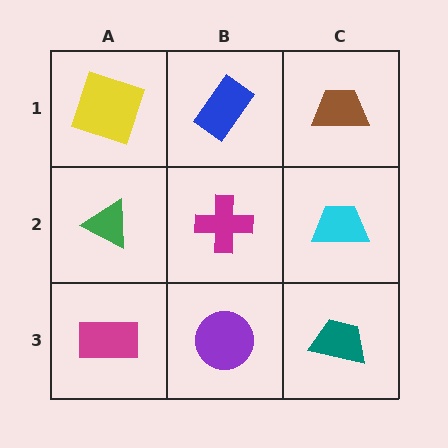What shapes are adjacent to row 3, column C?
A cyan trapezoid (row 2, column C), a purple circle (row 3, column B).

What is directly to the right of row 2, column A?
A magenta cross.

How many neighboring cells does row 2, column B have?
4.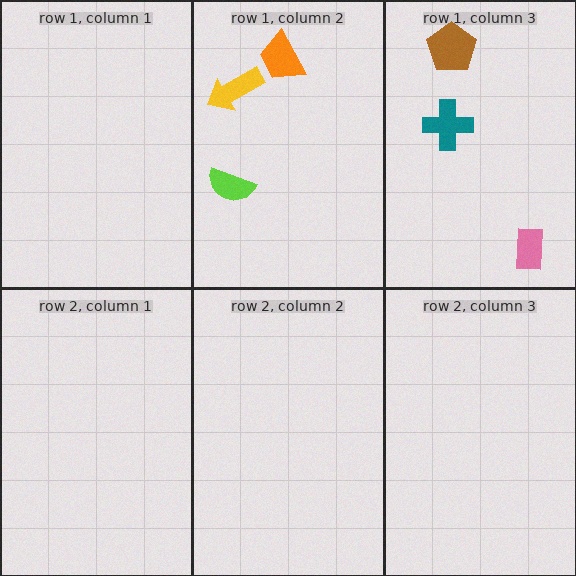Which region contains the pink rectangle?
The row 1, column 3 region.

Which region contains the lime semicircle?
The row 1, column 2 region.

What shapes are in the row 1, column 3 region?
The teal cross, the brown pentagon, the pink rectangle.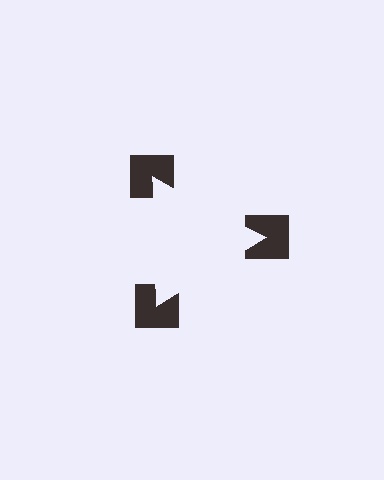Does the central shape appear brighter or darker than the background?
It typically appears slightly brighter than the background, even though no actual brightness change is drawn.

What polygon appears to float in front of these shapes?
An illusory triangle — its edges are inferred from the aligned wedge cuts in the notched squares, not physically drawn.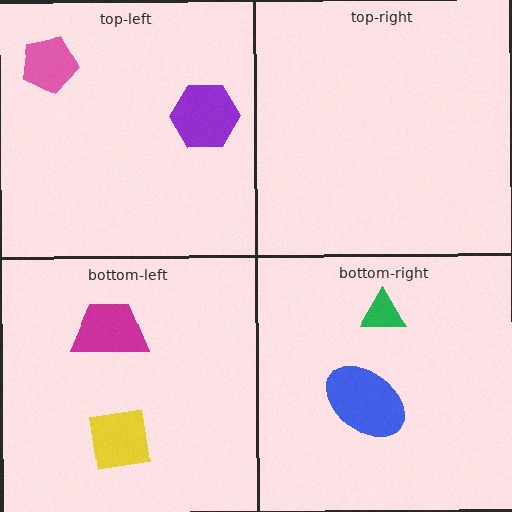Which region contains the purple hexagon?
The top-left region.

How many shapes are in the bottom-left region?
2.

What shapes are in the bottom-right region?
The green triangle, the blue ellipse.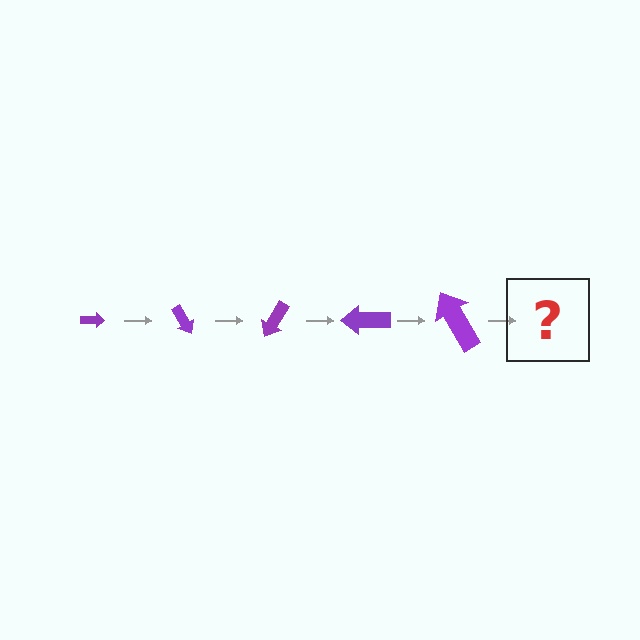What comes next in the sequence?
The next element should be an arrow, larger than the previous one and rotated 300 degrees from the start.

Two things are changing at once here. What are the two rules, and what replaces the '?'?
The two rules are that the arrow grows larger each step and it rotates 60 degrees each step. The '?' should be an arrow, larger than the previous one and rotated 300 degrees from the start.